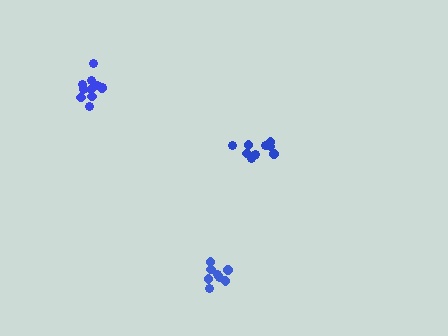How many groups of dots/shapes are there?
There are 3 groups.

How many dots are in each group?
Group 1: 11 dots, Group 2: 8 dots, Group 3: 10 dots (29 total).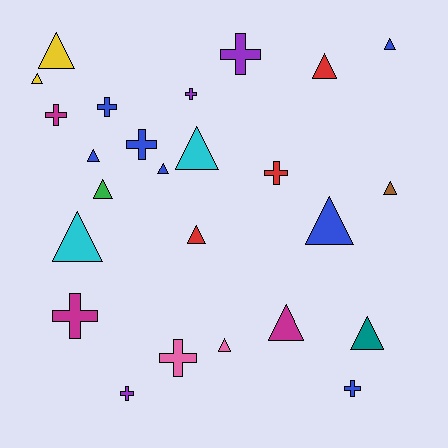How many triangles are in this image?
There are 15 triangles.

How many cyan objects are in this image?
There are 2 cyan objects.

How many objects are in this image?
There are 25 objects.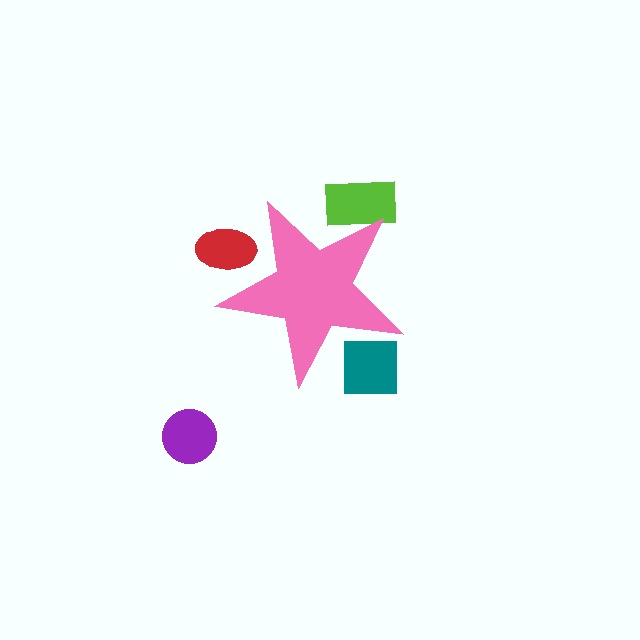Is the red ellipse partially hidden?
Yes, the red ellipse is partially hidden behind the pink star.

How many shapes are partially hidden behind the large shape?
3 shapes are partially hidden.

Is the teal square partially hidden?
Yes, the teal square is partially hidden behind the pink star.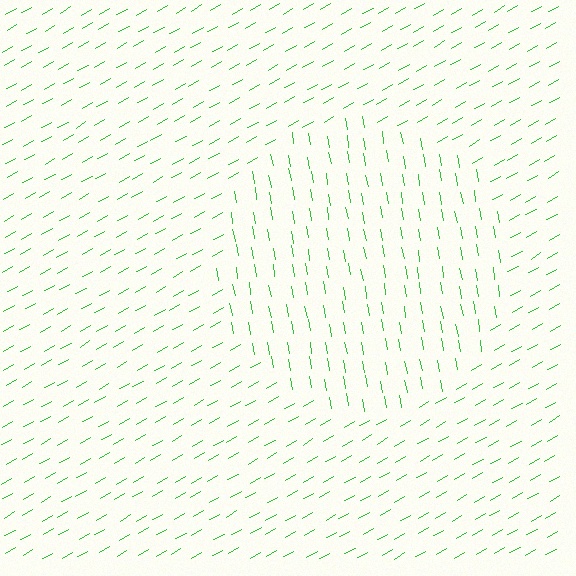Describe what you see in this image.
The image is filled with small green line segments. A circle region in the image has lines oriented differently from the surrounding lines, creating a visible texture boundary.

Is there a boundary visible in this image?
Yes, there is a texture boundary formed by a change in line orientation.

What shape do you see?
I see a circle.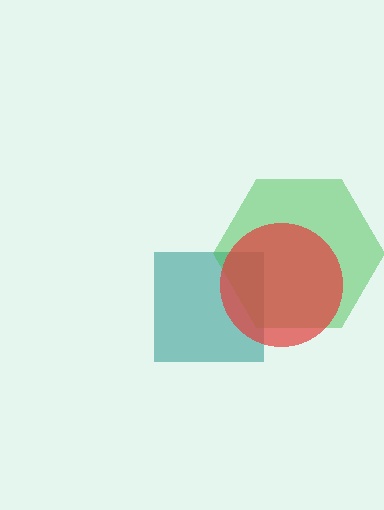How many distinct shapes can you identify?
There are 3 distinct shapes: a teal square, a green hexagon, a red circle.